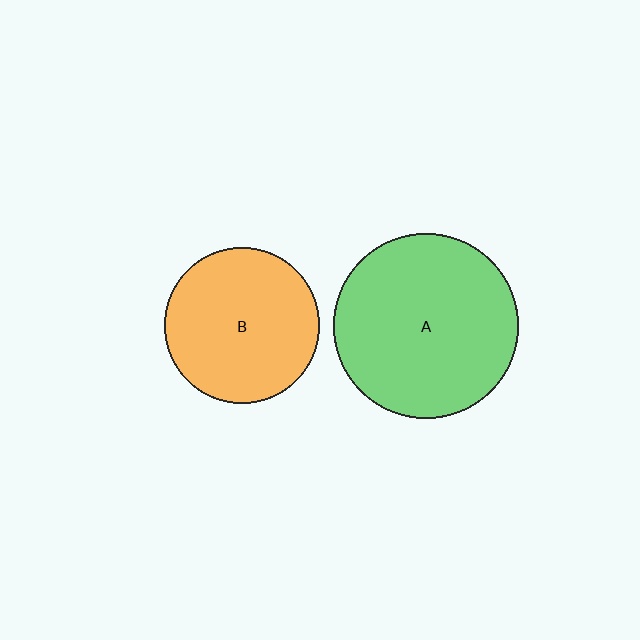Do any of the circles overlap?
No, none of the circles overlap.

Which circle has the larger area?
Circle A (green).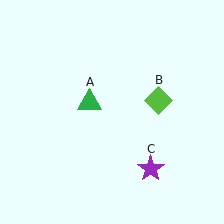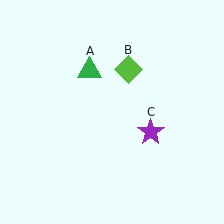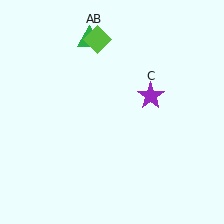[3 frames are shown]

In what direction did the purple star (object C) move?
The purple star (object C) moved up.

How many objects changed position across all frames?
3 objects changed position: green triangle (object A), lime diamond (object B), purple star (object C).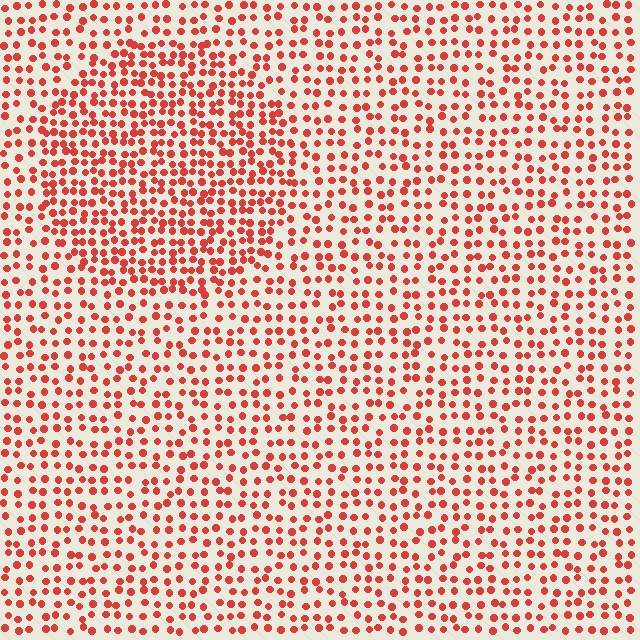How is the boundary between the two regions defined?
The boundary is defined by a change in element density (approximately 1.6x ratio). All elements are the same color, size, and shape.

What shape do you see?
I see a circle.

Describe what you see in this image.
The image contains small red elements arranged at two different densities. A circle-shaped region is visible where the elements are more densely packed than the surrounding area.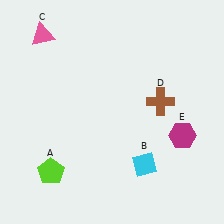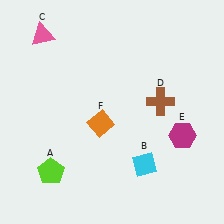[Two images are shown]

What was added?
An orange diamond (F) was added in Image 2.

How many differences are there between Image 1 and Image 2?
There is 1 difference between the two images.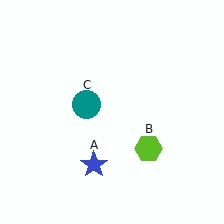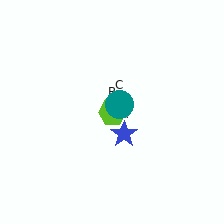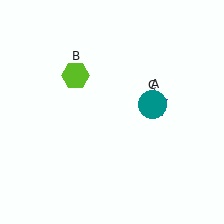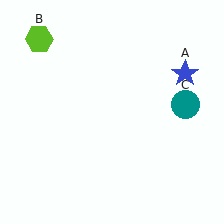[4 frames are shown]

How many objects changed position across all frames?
3 objects changed position: blue star (object A), lime hexagon (object B), teal circle (object C).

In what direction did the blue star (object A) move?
The blue star (object A) moved up and to the right.